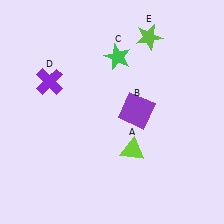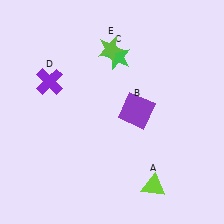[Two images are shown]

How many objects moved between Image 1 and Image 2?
2 objects moved between the two images.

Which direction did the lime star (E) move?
The lime star (E) moved left.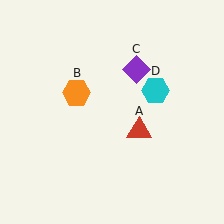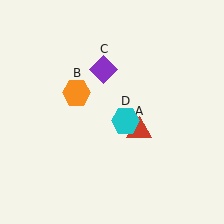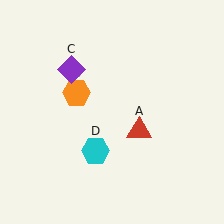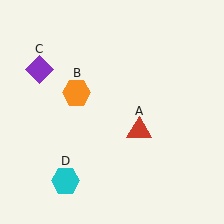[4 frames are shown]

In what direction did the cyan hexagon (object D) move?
The cyan hexagon (object D) moved down and to the left.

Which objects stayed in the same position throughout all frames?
Red triangle (object A) and orange hexagon (object B) remained stationary.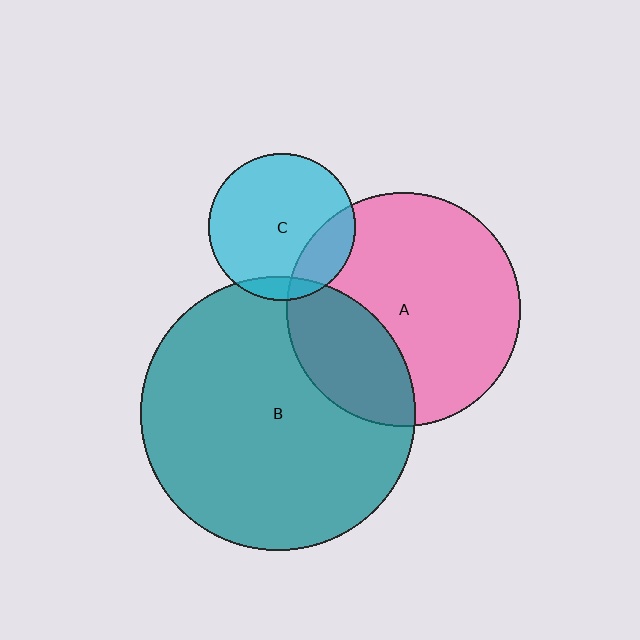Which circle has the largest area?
Circle B (teal).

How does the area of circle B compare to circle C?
Approximately 3.5 times.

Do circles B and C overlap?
Yes.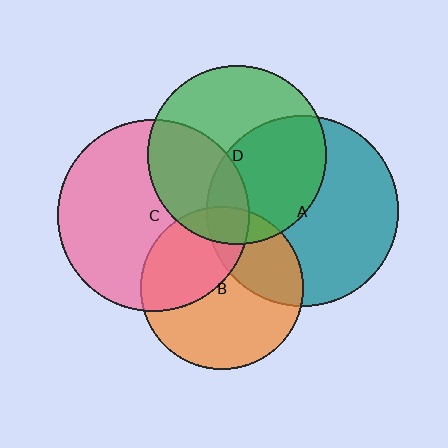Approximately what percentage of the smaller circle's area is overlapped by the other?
Approximately 40%.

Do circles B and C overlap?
Yes.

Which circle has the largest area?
Circle C (pink).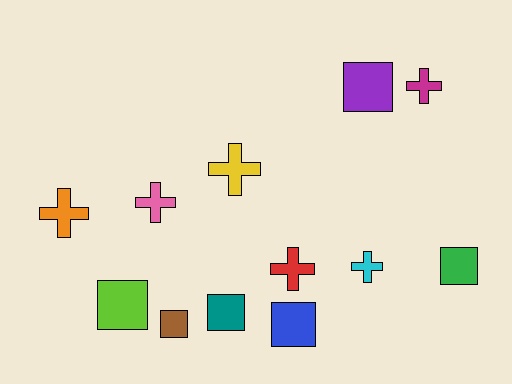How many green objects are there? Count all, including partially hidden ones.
There is 1 green object.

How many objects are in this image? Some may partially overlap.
There are 12 objects.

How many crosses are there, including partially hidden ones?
There are 6 crosses.